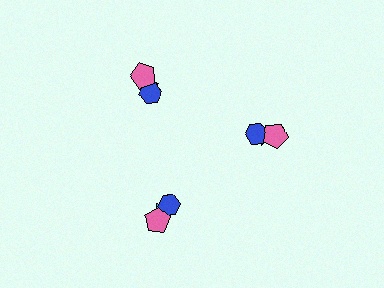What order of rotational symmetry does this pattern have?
This pattern has 3-fold rotational symmetry.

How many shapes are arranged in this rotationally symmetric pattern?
There are 9 shapes, arranged in 3 groups of 3.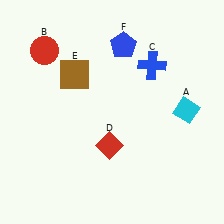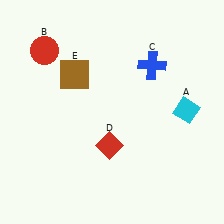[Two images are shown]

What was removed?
The blue pentagon (F) was removed in Image 2.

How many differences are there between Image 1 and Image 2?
There is 1 difference between the two images.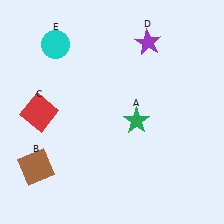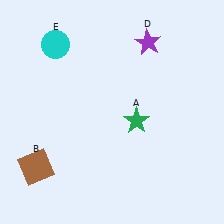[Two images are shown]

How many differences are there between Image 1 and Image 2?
There is 1 difference between the two images.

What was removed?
The red square (C) was removed in Image 2.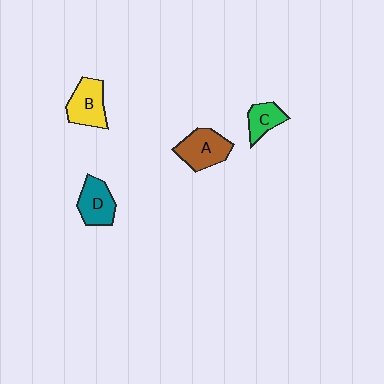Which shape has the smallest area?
Shape C (green).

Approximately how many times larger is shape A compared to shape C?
Approximately 1.5 times.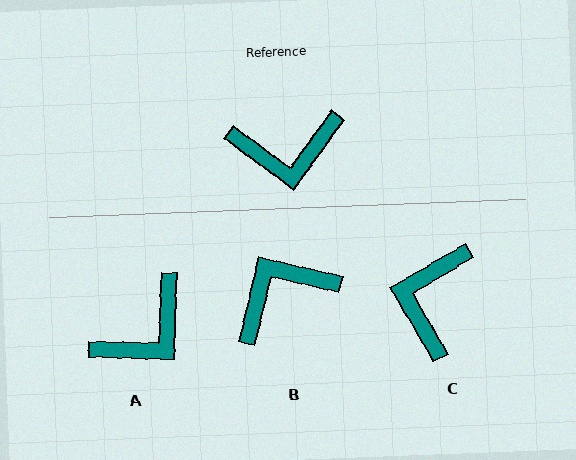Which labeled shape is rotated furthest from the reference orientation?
B, about 157 degrees away.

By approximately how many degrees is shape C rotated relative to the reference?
Approximately 113 degrees clockwise.